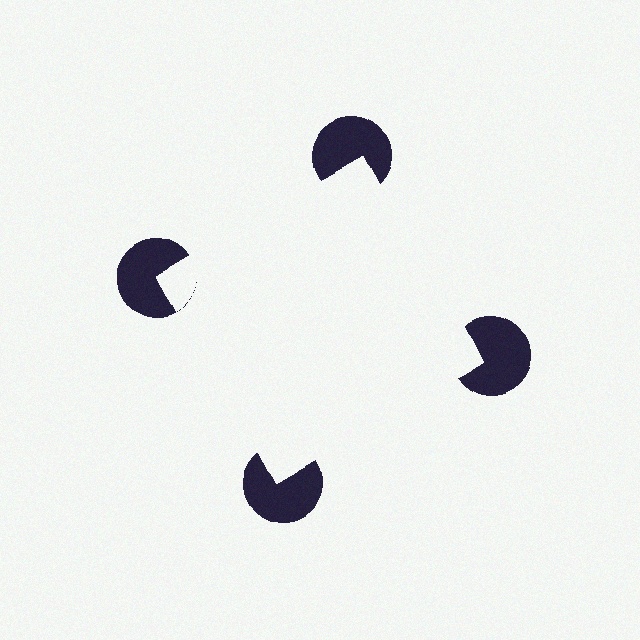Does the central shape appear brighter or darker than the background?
It typically appears slightly brighter than the background, even though no actual brightness change is drawn.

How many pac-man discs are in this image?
There are 4 — one at each vertex of the illusory square.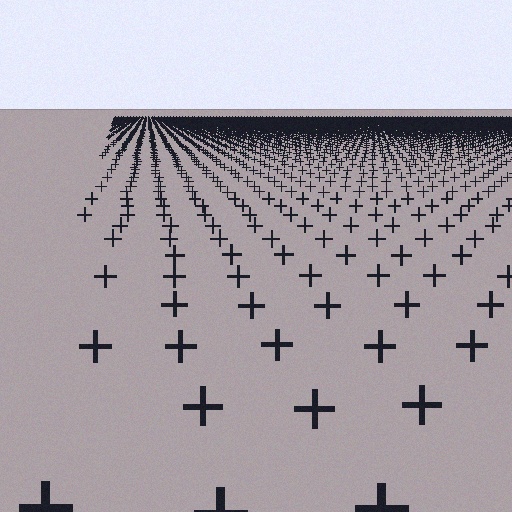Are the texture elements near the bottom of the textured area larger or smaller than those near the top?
Larger. Near the bottom, elements are closer to the viewer and appear at a bigger on-screen size.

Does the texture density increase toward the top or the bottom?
Density increases toward the top.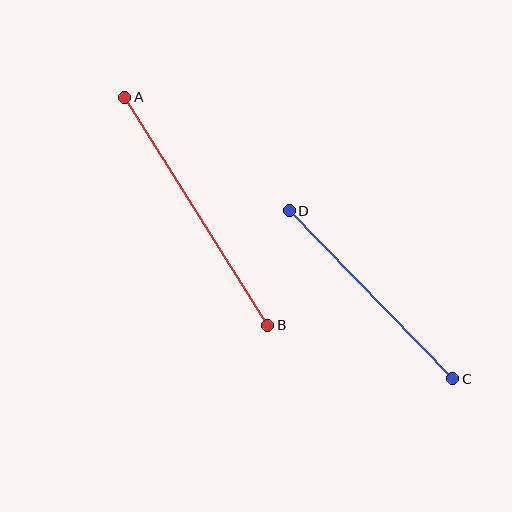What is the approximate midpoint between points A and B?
The midpoint is at approximately (196, 211) pixels.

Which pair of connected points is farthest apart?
Points A and B are farthest apart.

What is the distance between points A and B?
The distance is approximately 269 pixels.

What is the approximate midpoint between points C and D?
The midpoint is at approximately (371, 295) pixels.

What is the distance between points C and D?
The distance is approximately 234 pixels.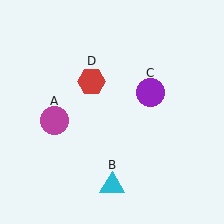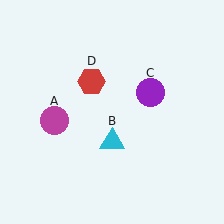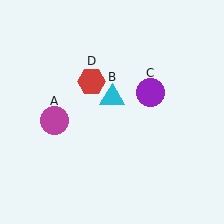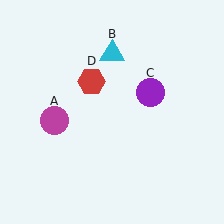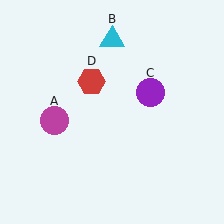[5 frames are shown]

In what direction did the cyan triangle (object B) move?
The cyan triangle (object B) moved up.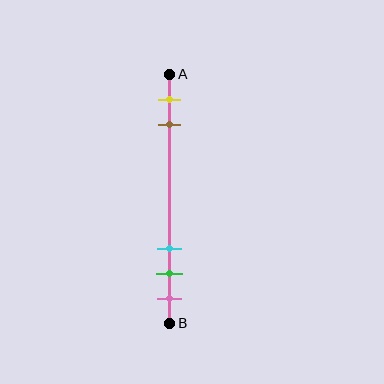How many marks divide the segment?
There are 5 marks dividing the segment.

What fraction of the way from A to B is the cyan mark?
The cyan mark is approximately 70% (0.7) of the way from A to B.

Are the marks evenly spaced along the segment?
No, the marks are not evenly spaced.